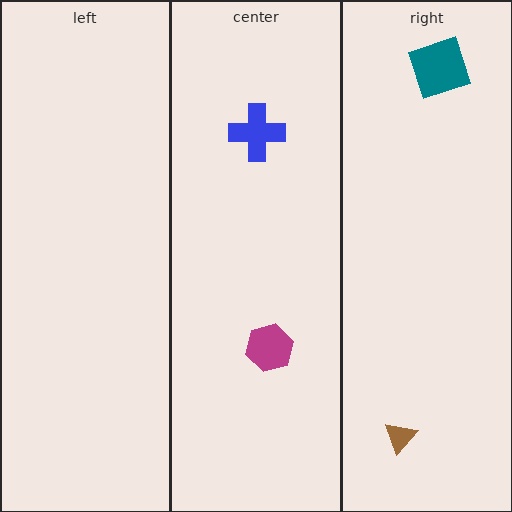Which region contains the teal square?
The right region.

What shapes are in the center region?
The magenta hexagon, the blue cross.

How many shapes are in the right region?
2.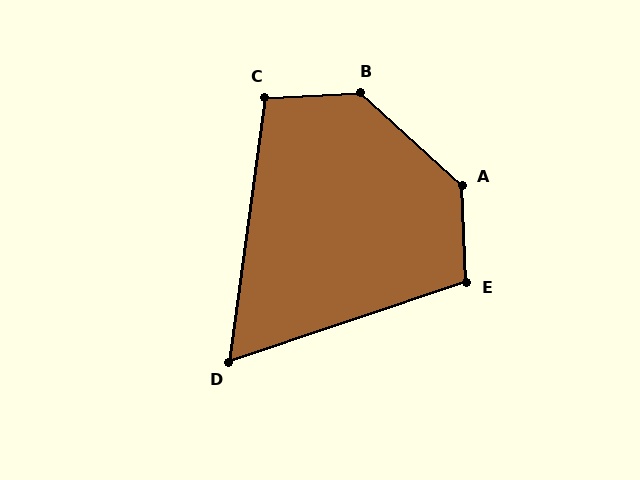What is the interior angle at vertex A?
Approximately 135 degrees (obtuse).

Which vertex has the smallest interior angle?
D, at approximately 64 degrees.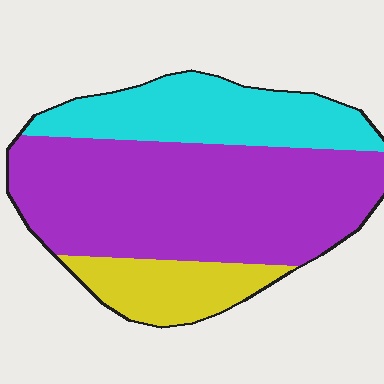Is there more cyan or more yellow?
Cyan.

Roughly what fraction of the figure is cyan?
Cyan covers around 25% of the figure.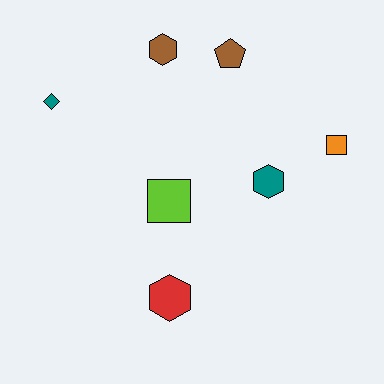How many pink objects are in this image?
There are no pink objects.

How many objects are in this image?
There are 7 objects.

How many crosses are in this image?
There are no crosses.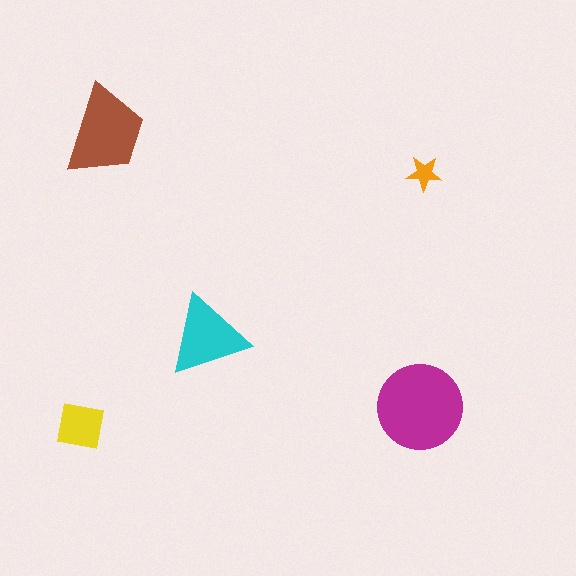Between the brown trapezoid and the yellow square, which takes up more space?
The brown trapezoid.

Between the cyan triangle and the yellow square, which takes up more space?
The cyan triangle.